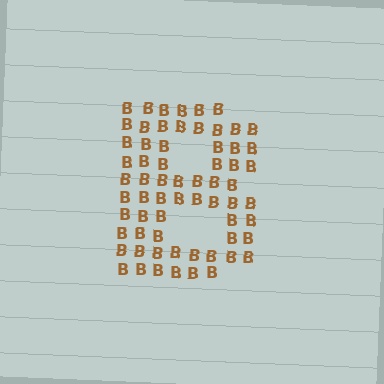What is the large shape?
The large shape is the letter B.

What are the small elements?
The small elements are letter B's.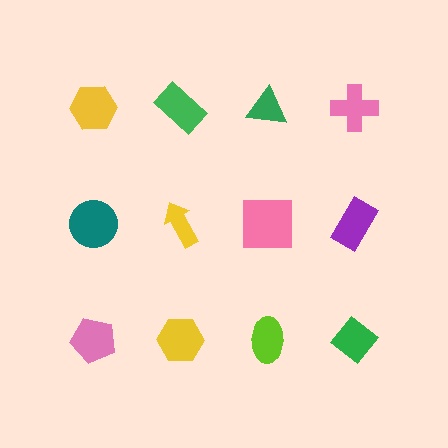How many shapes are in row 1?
4 shapes.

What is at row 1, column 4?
A pink cross.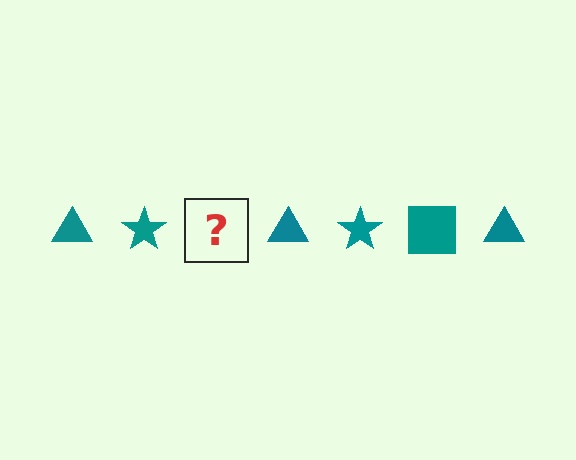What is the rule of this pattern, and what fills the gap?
The rule is that the pattern cycles through triangle, star, square shapes in teal. The gap should be filled with a teal square.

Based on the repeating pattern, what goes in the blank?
The blank should be a teal square.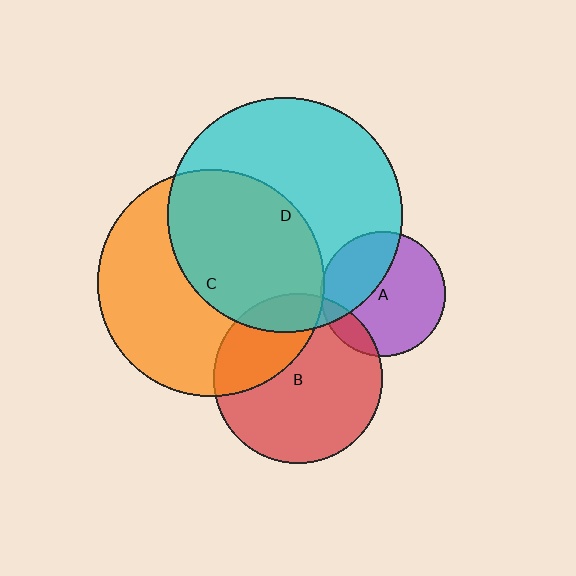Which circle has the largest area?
Circle D (cyan).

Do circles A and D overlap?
Yes.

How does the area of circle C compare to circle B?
Approximately 1.8 times.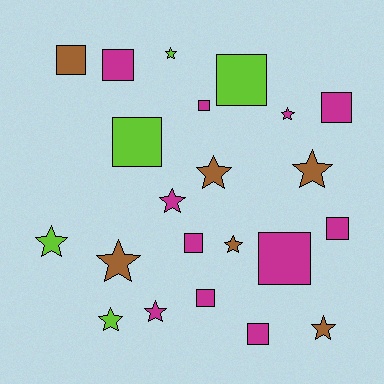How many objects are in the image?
There are 22 objects.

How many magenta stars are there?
There are 3 magenta stars.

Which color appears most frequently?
Magenta, with 11 objects.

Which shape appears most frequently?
Star, with 11 objects.